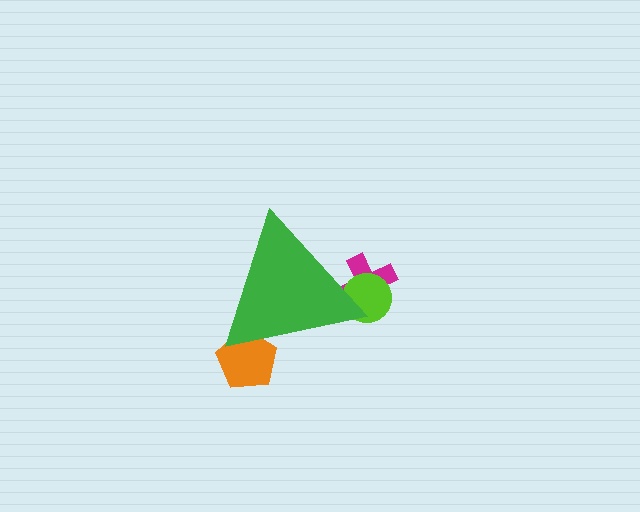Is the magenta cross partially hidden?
Yes, the magenta cross is partially hidden behind the green triangle.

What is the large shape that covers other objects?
A green triangle.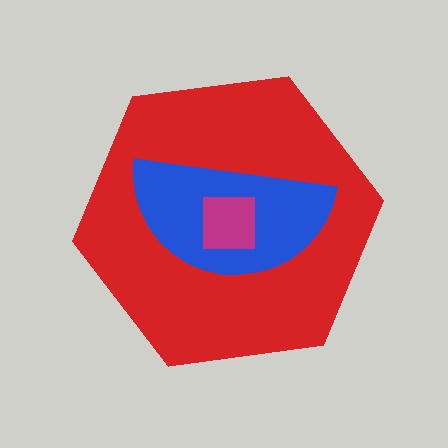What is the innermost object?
The magenta square.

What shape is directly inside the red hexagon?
The blue semicircle.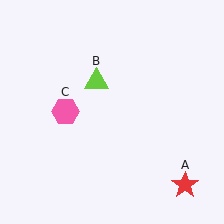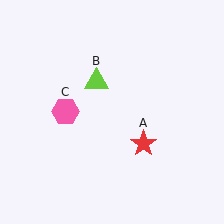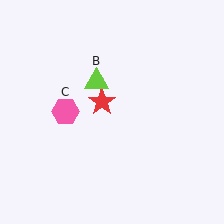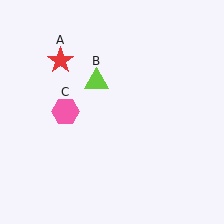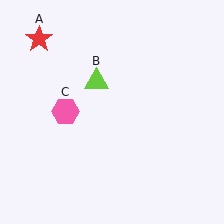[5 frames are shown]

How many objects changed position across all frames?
1 object changed position: red star (object A).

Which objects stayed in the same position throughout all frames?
Lime triangle (object B) and pink hexagon (object C) remained stationary.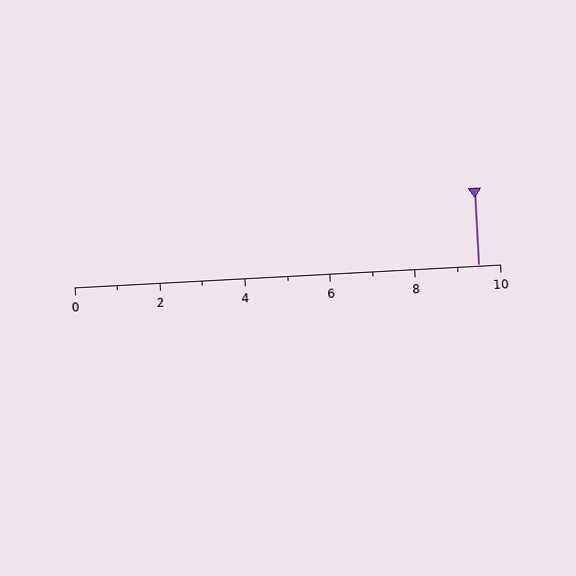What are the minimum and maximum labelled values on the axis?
The axis runs from 0 to 10.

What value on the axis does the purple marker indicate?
The marker indicates approximately 9.5.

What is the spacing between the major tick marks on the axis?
The major ticks are spaced 2 apart.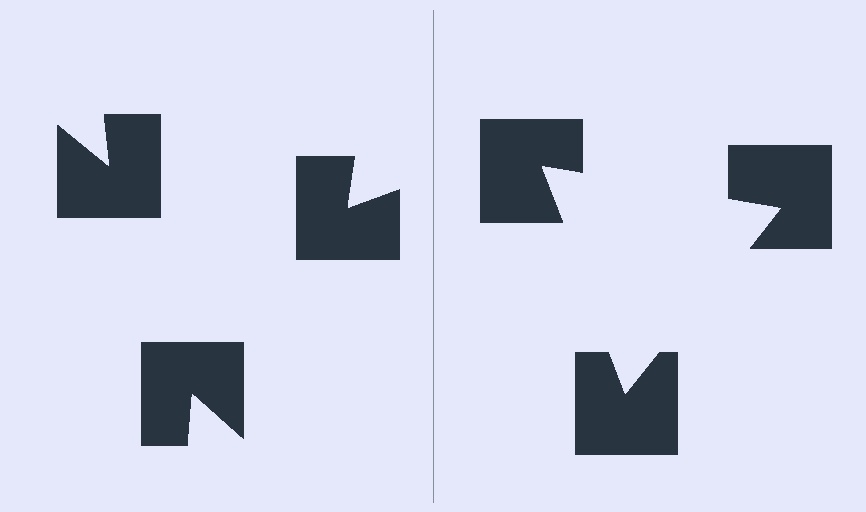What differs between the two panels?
The notched squares are positioned identically on both sides; only the wedge orientations differ. On the right they align to a triangle; on the left they are misaligned.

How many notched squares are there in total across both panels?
6 — 3 on each side.